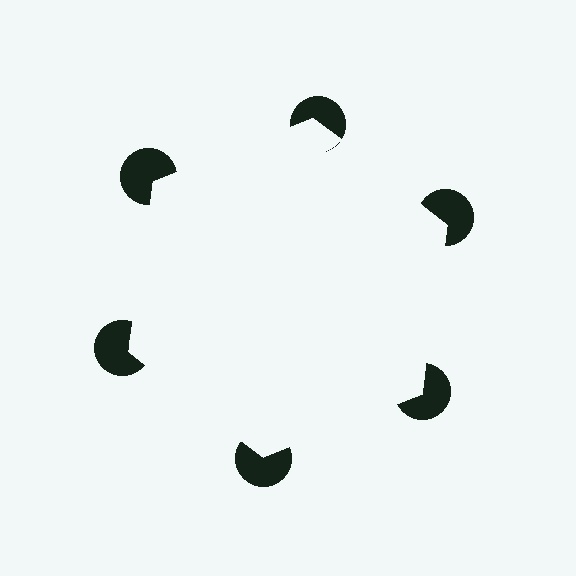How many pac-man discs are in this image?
There are 6 — one at each vertex of the illusory hexagon.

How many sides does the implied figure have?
6 sides.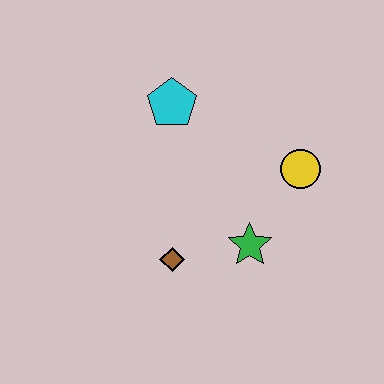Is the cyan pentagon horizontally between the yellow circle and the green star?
No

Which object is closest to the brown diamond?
The green star is closest to the brown diamond.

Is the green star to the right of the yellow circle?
No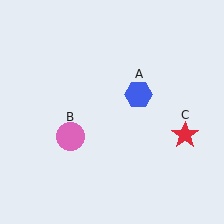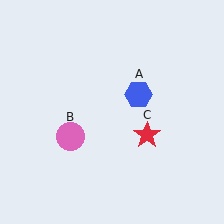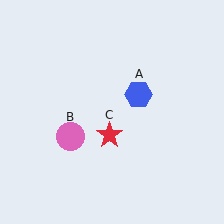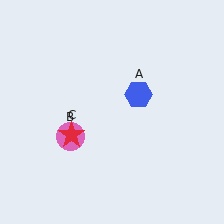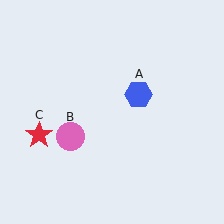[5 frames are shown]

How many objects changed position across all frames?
1 object changed position: red star (object C).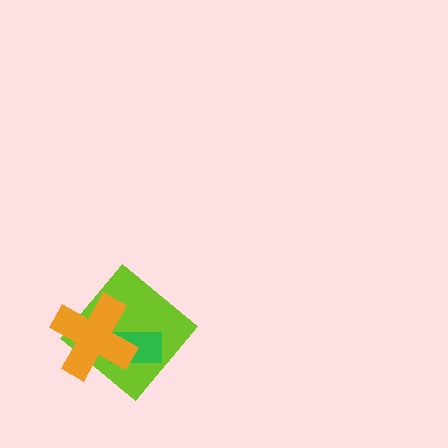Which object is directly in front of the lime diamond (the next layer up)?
The green rectangle is directly in front of the lime diamond.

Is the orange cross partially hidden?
No, no other shape covers it.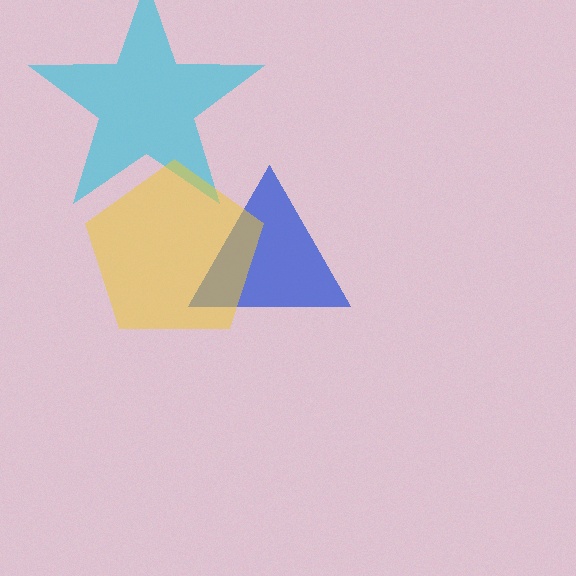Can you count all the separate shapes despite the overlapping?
Yes, there are 3 separate shapes.